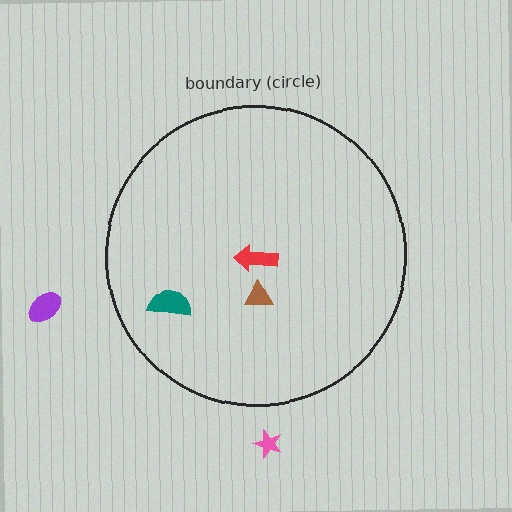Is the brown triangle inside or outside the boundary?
Inside.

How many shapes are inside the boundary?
3 inside, 2 outside.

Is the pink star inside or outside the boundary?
Outside.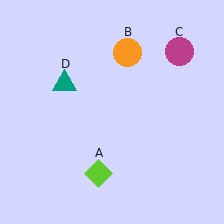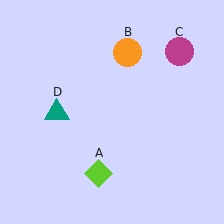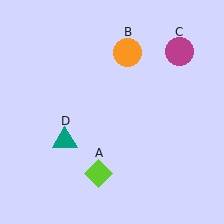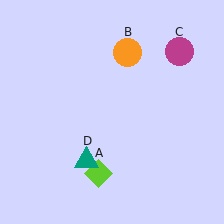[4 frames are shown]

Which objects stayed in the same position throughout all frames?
Lime diamond (object A) and orange circle (object B) and magenta circle (object C) remained stationary.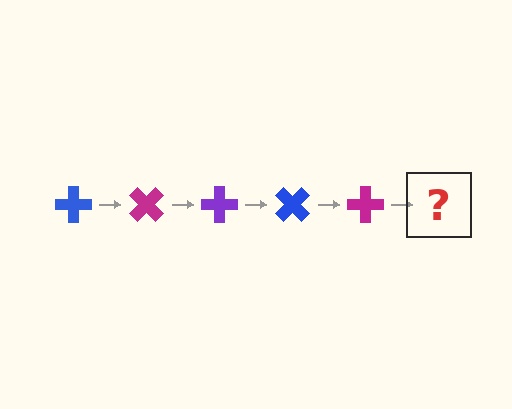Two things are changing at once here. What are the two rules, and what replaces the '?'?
The two rules are that it rotates 45 degrees each step and the color cycles through blue, magenta, and purple. The '?' should be a purple cross, rotated 225 degrees from the start.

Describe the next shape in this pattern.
It should be a purple cross, rotated 225 degrees from the start.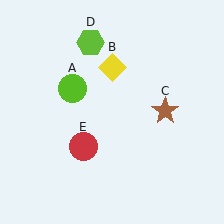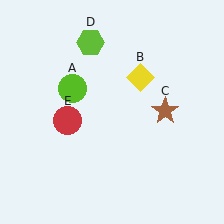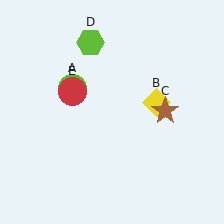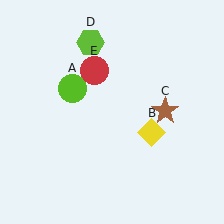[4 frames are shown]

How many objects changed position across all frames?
2 objects changed position: yellow diamond (object B), red circle (object E).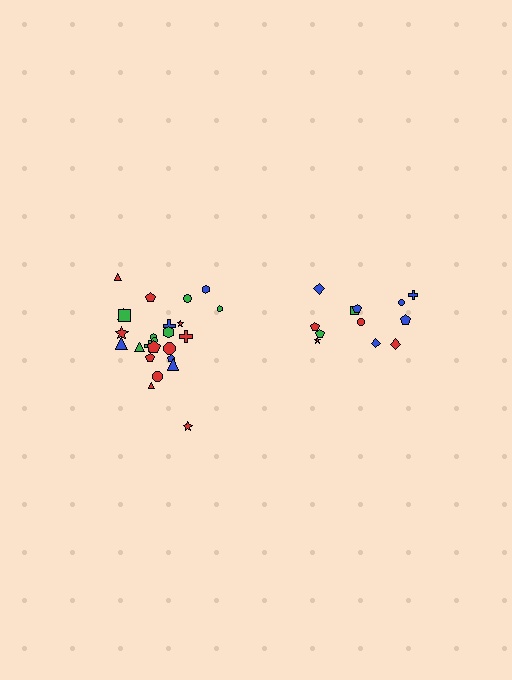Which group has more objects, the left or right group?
The left group.